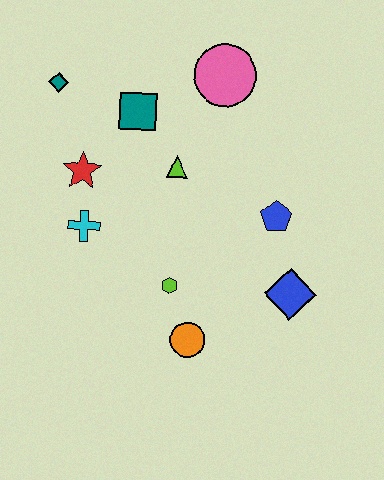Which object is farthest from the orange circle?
The teal diamond is farthest from the orange circle.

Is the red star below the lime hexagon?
No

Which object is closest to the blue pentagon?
The blue diamond is closest to the blue pentagon.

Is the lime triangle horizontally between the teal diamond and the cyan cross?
No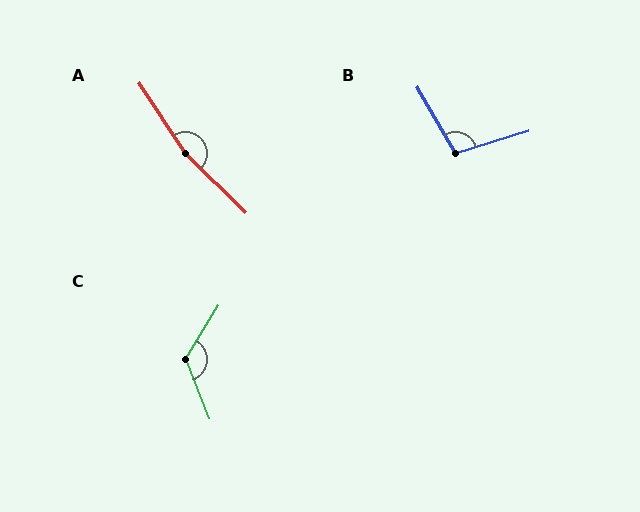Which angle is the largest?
A, at approximately 168 degrees.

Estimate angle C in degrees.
Approximately 128 degrees.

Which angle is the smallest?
B, at approximately 103 degrees.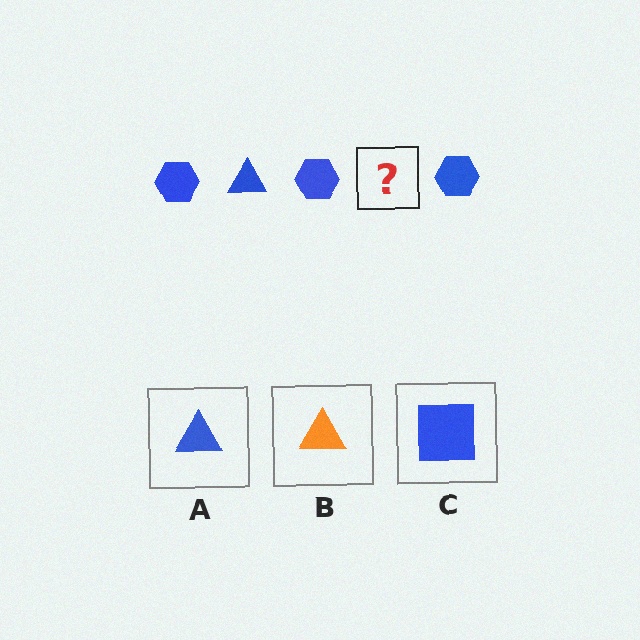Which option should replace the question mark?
Option A.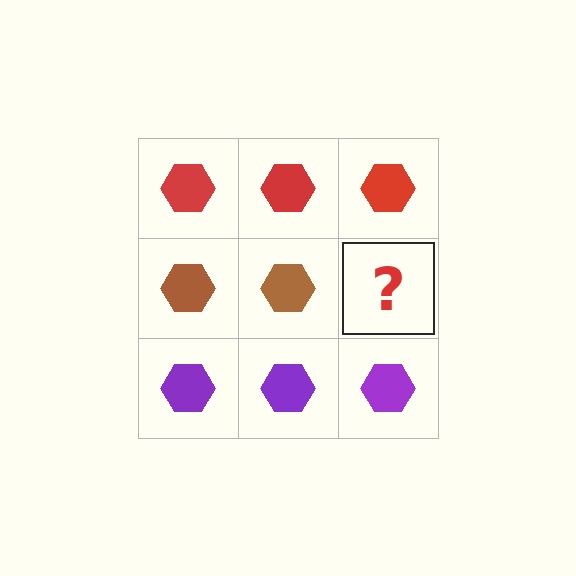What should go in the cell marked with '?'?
The missing cell should contain a brown hexagon.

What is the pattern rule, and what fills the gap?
The rule is that each row has a consistent color. The gap should be filled with a brown hexagon.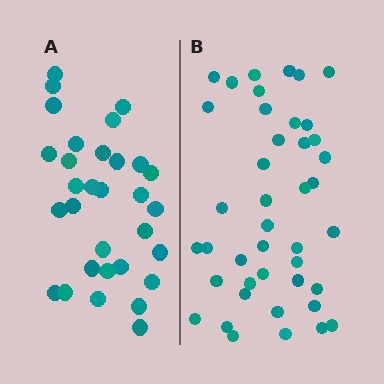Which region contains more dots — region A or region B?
Region B (the right region) has more dots.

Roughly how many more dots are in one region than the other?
Region B has roughly 12 or so more dots than region A.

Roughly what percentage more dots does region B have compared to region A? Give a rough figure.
About 35% more.